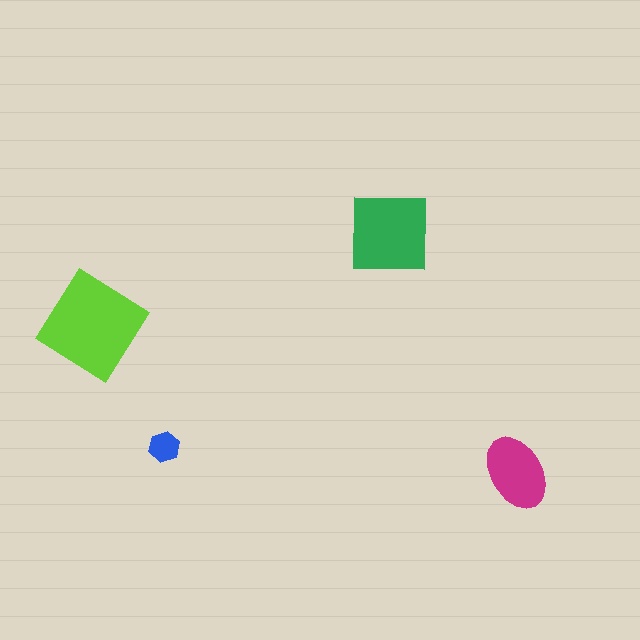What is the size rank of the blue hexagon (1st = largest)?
4th.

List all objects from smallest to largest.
The blue hexagon, the magenta ellipse, the green square, the lime diamond.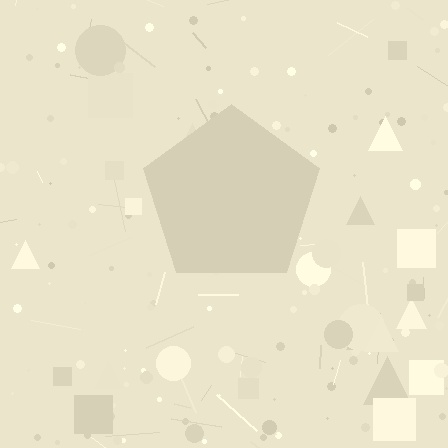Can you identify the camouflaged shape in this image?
The camouflaged shape is a pentagon.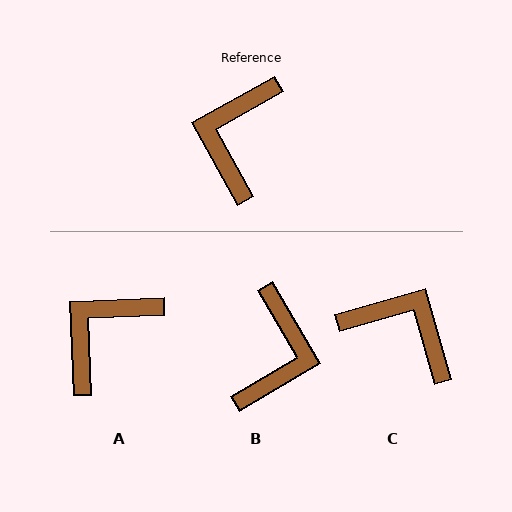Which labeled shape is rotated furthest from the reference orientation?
B, about 179 degrees away.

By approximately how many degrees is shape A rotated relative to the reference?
Approximately 27 degrees clockwise.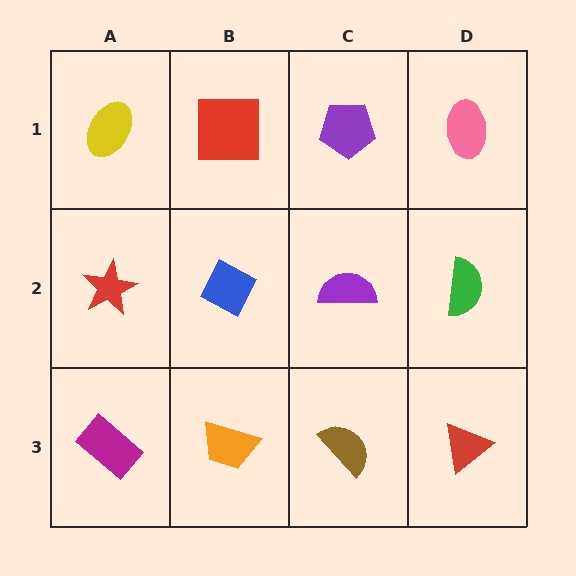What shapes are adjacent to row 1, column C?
A purple semicircle (row 2, column C), a red square (row 1, column B), a pink ellipse (row 1, column D).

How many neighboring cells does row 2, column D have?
3.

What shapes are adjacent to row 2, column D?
A pink ellipse (row 1, column D), a red triangle (row 3, column D), a purple semicircle (row 2, column C).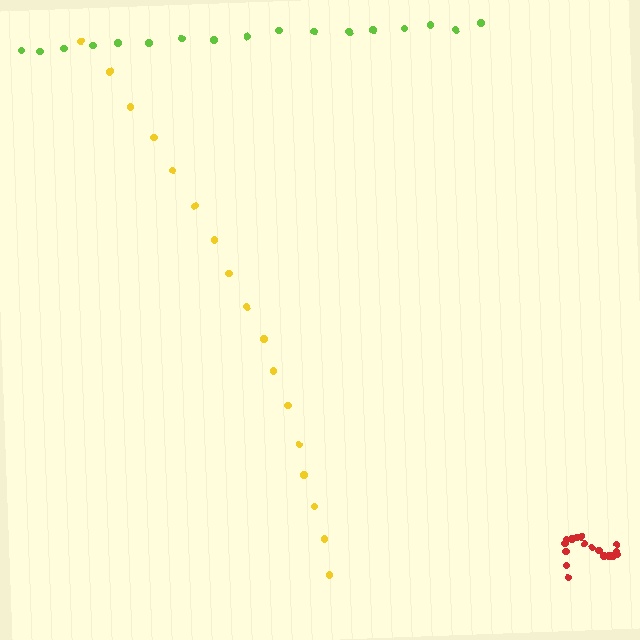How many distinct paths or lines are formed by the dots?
There are 3 distinct paths.